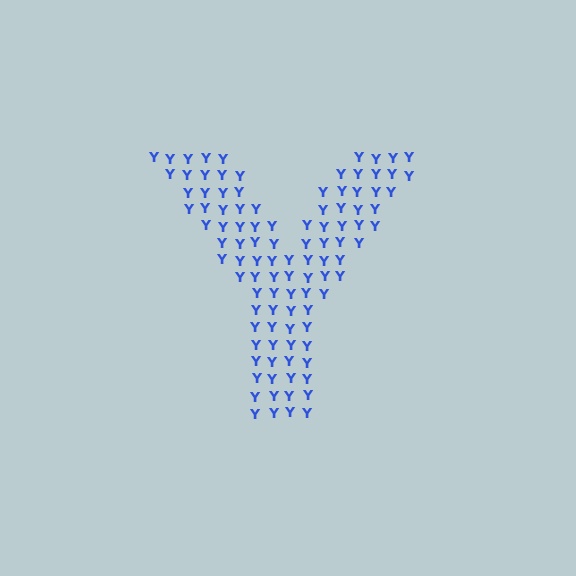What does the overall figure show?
The overall figure shows the letter Y.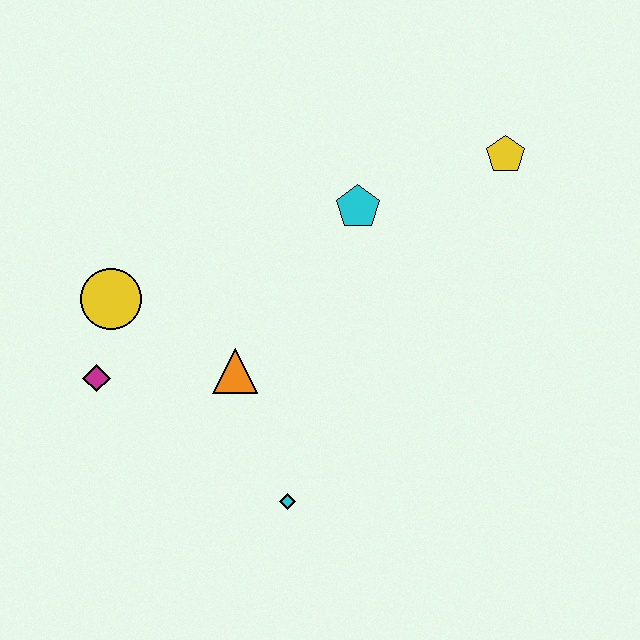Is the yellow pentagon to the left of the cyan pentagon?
No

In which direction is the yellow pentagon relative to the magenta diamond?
The yellow pentagon is to the right of the magenta diamond.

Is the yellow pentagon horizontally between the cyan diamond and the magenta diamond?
No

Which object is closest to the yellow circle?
The magenta diamond is closest to the yellow circle.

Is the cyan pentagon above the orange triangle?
Yes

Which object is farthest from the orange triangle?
The yellow pentagon is farthest from the orange triangle.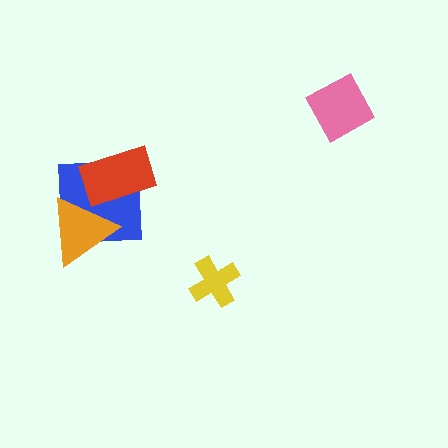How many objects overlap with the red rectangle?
2 objects overlap with the red rectangle.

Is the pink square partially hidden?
No, no other shape covers it.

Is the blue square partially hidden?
Yes, it is partially covered by another shape.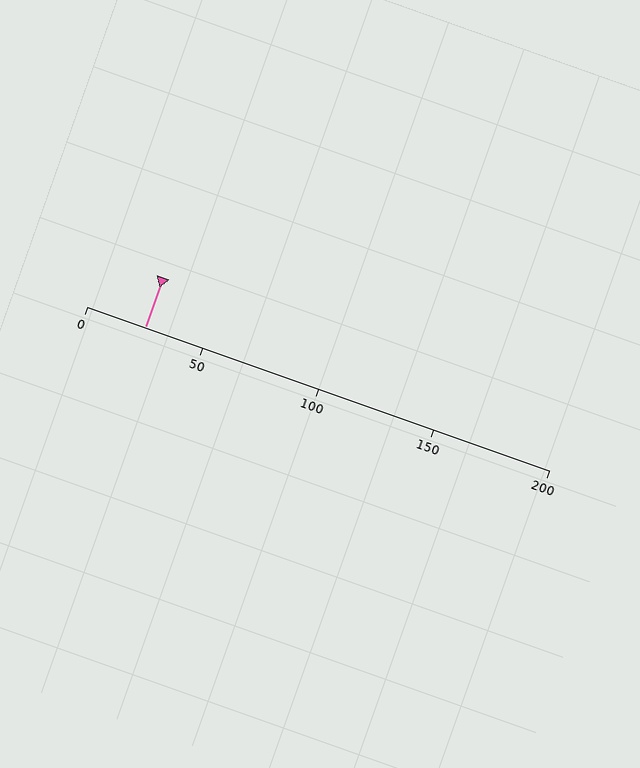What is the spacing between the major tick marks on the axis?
The major ticks are spaced 50 apart.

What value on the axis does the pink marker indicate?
The marker indicates approximately 25.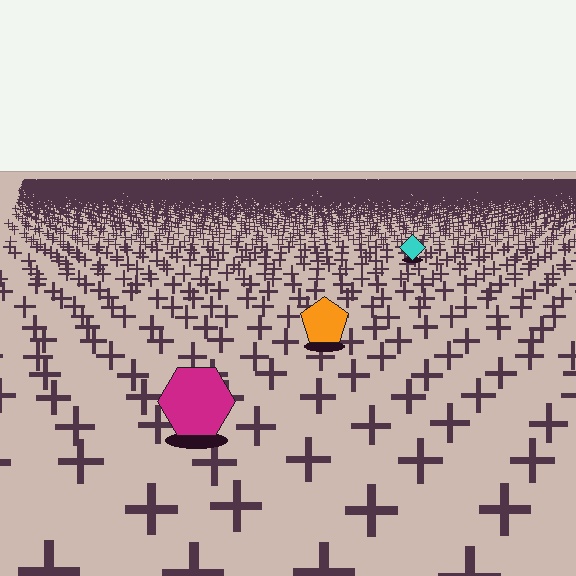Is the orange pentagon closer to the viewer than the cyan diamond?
Yes. The orange pentagon is closer — you can tell from the texture gradient: the ground texture is coarser near it.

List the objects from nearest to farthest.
From nearest to farthest: the magenta hexagon, the orange pentagon, the cyan diamond.